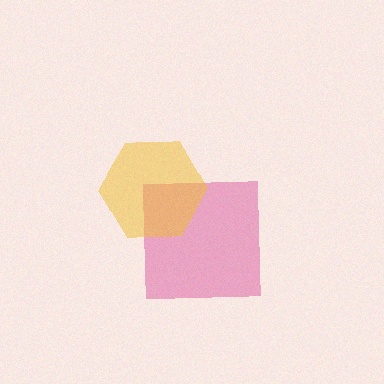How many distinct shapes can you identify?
There are 2 distinct shapes: a pink square, a yellow hexagon.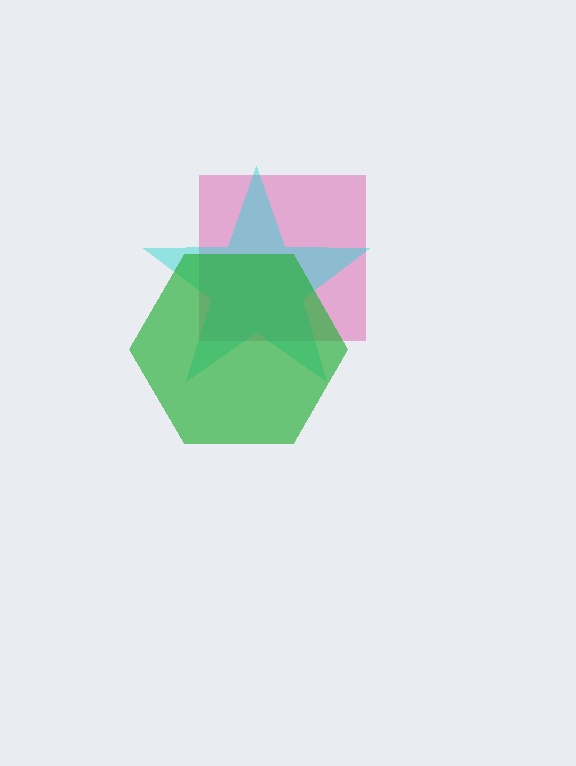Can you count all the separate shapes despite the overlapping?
Yes, there are 3 separate shapes.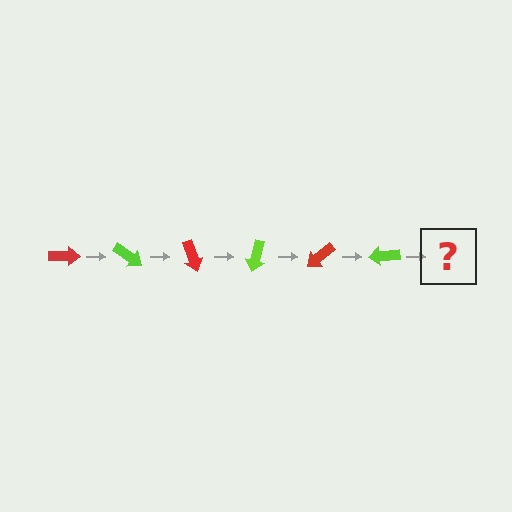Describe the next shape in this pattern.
It should be a red arrow, rotated 210 degrees from the start.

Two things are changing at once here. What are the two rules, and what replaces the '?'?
The two rules are that it rotates 35 degrees each step and the color cycles through red and lime. The '?' should be a red arrow, rotated 210 degrees from the start.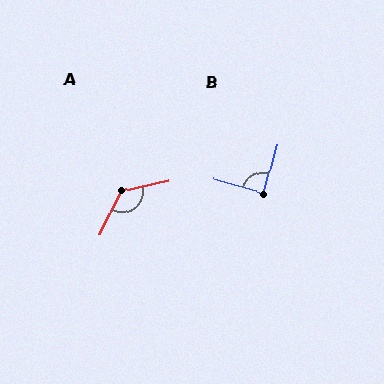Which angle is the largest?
A, at approximately 127 degrees.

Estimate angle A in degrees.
Approximately 127 degrees.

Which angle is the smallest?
B, at approximately 90 degrees.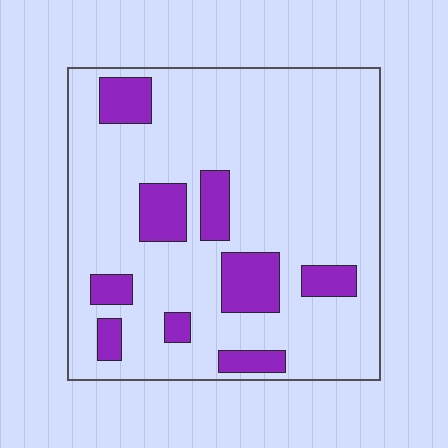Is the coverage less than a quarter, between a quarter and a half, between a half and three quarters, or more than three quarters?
Less than a quarter.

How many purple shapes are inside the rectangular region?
9.